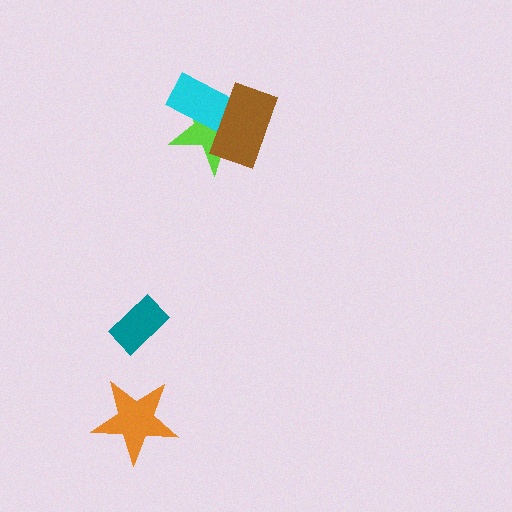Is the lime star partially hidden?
Yes, it is partially covered by another shape.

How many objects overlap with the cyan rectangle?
2 objects overlap with the cyan rectangle.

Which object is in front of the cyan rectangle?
The brown rectangle is in front of the cyan rectangle.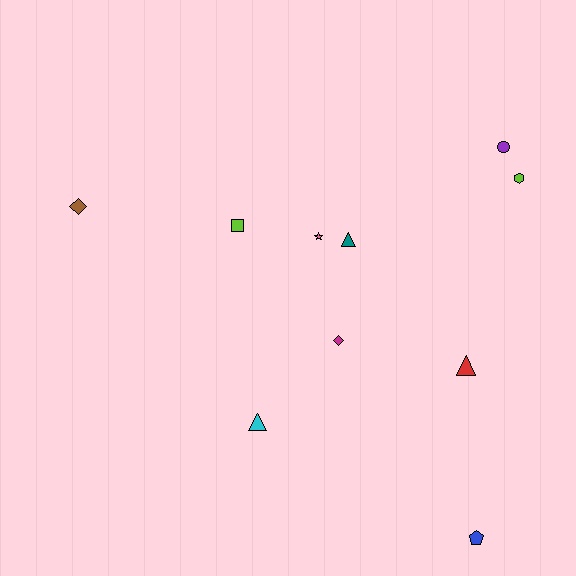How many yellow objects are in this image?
There are no yellow objects.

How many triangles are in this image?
There are 3 triangles.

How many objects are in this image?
There are 10 objects.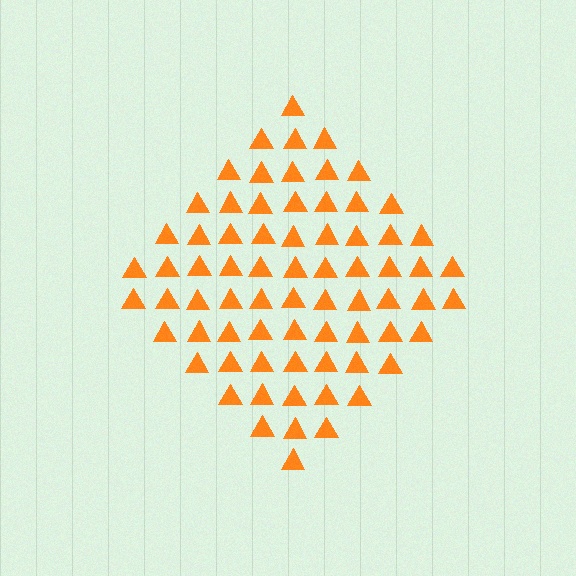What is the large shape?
The large shape is a diamond.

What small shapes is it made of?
It is made of small triangles.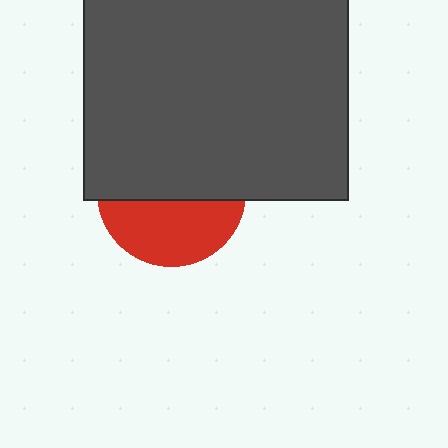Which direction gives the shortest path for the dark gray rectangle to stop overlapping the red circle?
Moving up gives the shortest separation.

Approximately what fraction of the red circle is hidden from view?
Roughly 58% of the red circle is hidden behind the dark gray rectangle.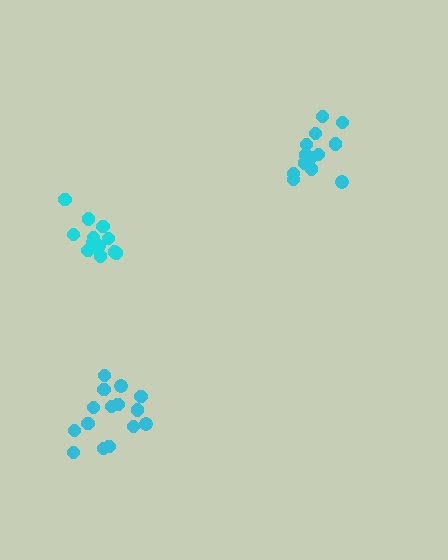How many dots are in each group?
Group 1: 12 dots, Group 2: 15 dots, Group 3: 14 dots (41 total).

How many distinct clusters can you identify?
There are 3 distinct clusters.